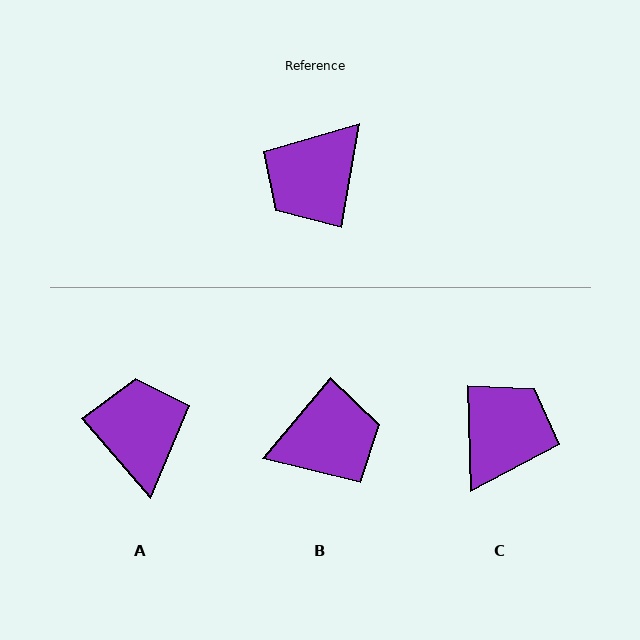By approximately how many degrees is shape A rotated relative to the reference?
Approximately 129 degrees clockwise.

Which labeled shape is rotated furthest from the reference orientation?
C, about 168 degrees away.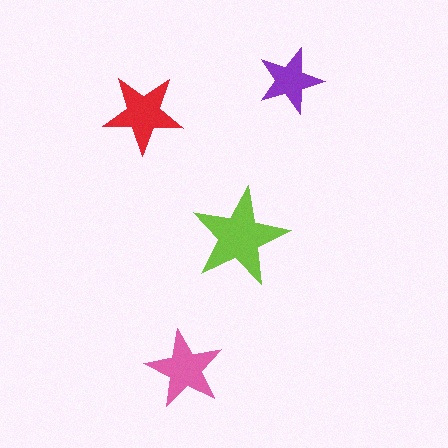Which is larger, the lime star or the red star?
The lime one.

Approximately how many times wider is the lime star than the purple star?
About 1.5 times wider.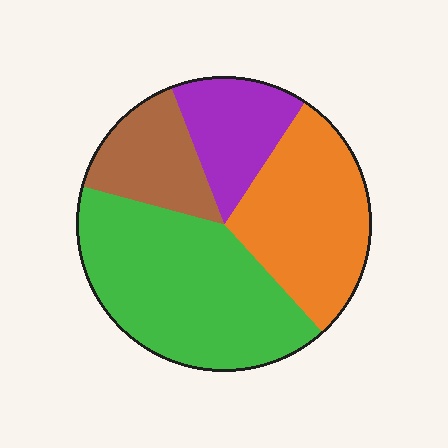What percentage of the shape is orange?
Orange covers about 30% of the shape.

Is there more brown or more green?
Green.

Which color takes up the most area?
Green, at roughly 40%.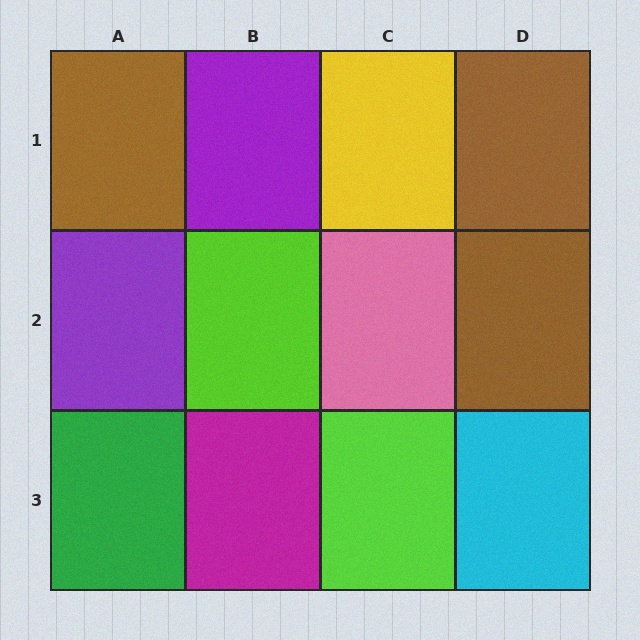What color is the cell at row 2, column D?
Brown.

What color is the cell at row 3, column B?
Magenta.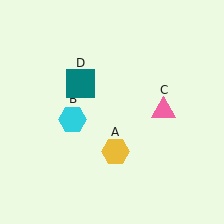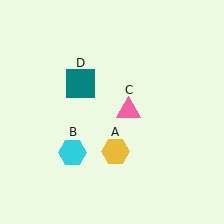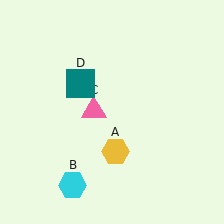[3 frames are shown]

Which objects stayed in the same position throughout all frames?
Yellow hexagon (object A) and teal square (object D) remained stationary.